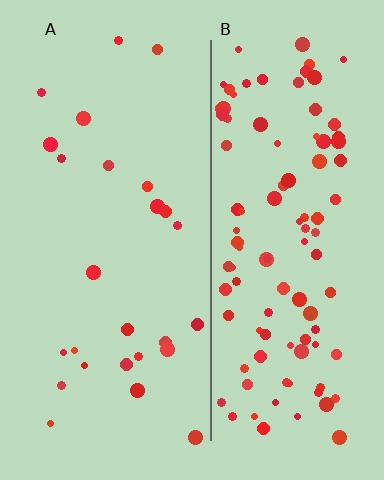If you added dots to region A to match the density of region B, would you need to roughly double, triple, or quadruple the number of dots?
Approximately quadruple.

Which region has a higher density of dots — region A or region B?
B (the right).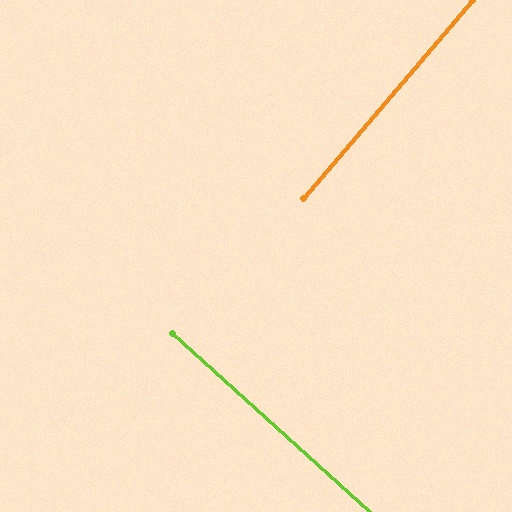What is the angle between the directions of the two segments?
Approximately 88 degrees.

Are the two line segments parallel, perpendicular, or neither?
Perpendicular — they meet at approximately 88°.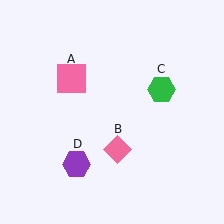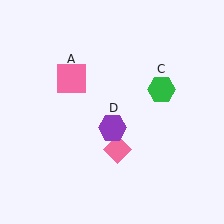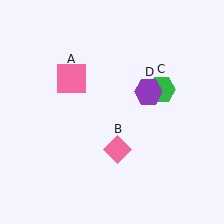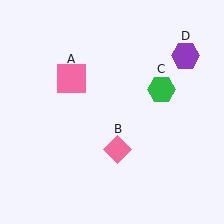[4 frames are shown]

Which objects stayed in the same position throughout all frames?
Pink square (object A) and pink diamond (object B) and green hexagon (object C) remained stationary.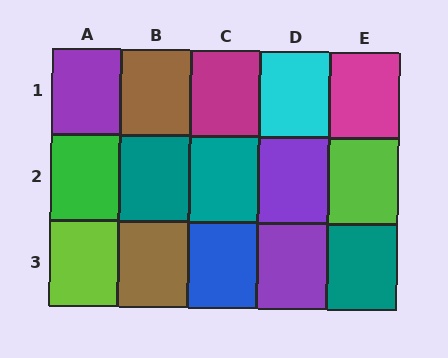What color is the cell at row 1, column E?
Magenta.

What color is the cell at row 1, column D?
Cyan.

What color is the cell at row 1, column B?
Brown.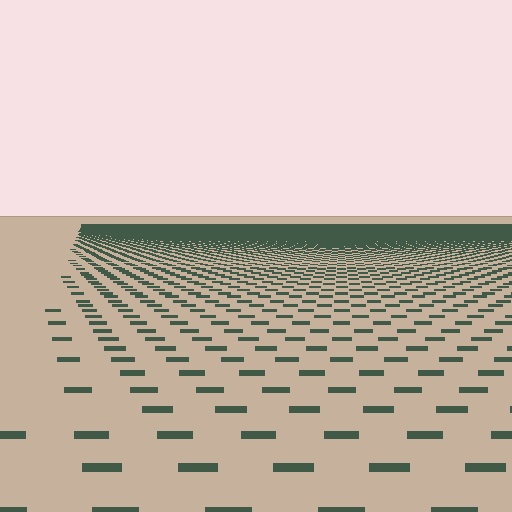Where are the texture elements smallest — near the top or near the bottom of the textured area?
Near the top.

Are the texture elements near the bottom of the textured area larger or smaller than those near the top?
Larger. Near the bottom, elements are closer to the viewer and appear at a bigger on-screen size.